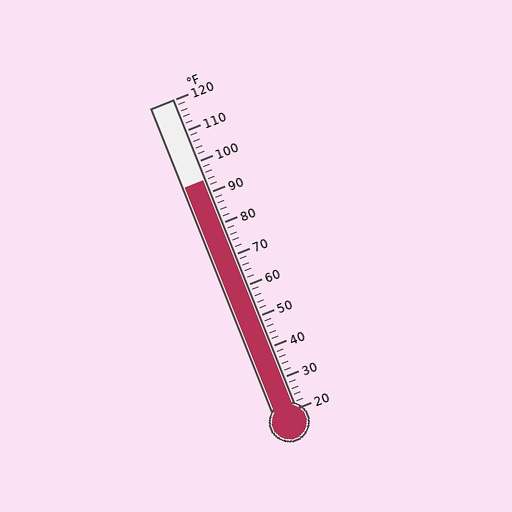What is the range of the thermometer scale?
The thermometer scale ranges from 20°F to 120°F.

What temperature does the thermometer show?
The thermometer shows approximately 94°F.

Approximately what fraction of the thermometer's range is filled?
The thermometer is filled to approximately 75% of its range.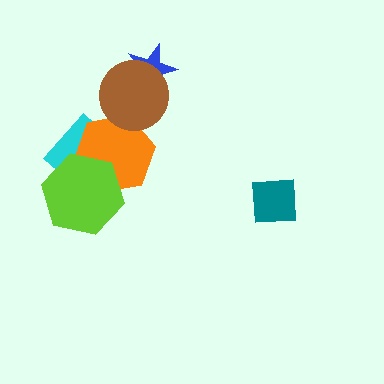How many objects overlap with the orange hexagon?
3 objects overlap with the orange hexagon.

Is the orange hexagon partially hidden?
Yes, it is partially covered by another shape.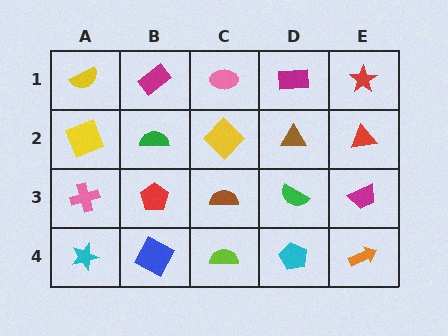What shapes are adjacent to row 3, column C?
A yellow diamond (row 2, column C), a lime semicircle (row 4, column C), a red pentagon (row 3, column B), a green semicircle (row 3, column D).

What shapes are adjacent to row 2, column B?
A magenta rectangle (row 1, column B), a red pentagon (row 3, column B), a yellow square (row 2, column A), a yellow diamond (row 2, column C).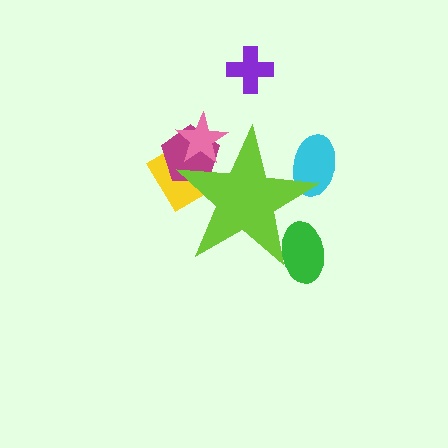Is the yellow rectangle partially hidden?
Yes, the yellow rectangle is partially hidden behind the lime star.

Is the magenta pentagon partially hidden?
Yes, the magenta pentagon is partially hidden behind the lime star.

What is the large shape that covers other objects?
A lime star.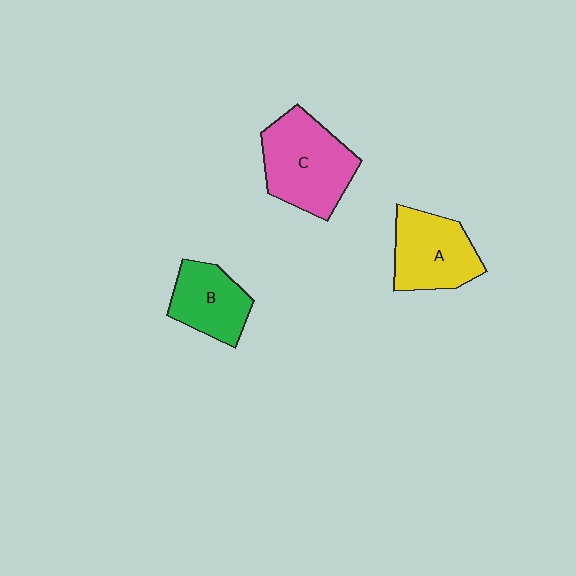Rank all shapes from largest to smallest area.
From largest to smallest: C (pink), A (yellow), B (green).